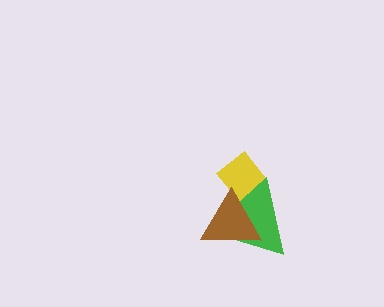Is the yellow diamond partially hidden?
Yes, it is partially covered by another shape.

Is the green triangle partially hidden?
Yes, it is partially covered by another shape.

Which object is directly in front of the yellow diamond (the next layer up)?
The green triangle is directly in front of the yellow diamond.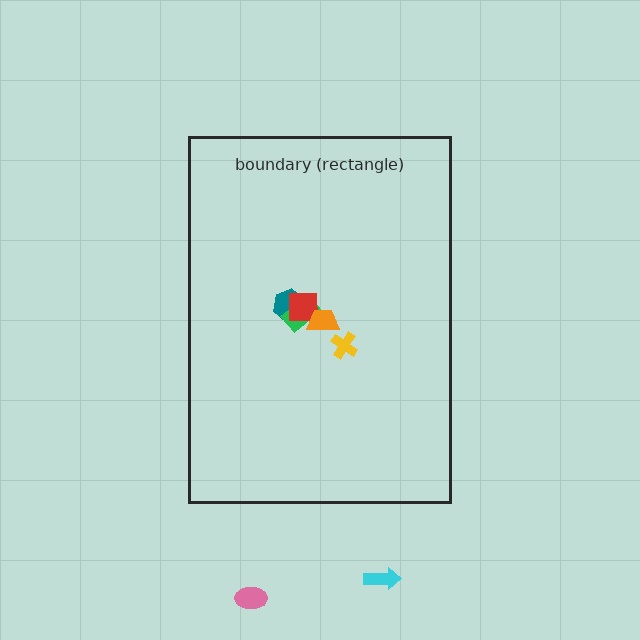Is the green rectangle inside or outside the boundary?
Inside.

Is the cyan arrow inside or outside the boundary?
Outside.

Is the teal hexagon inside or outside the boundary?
Inside.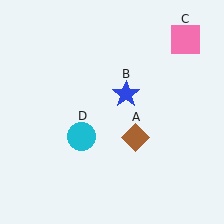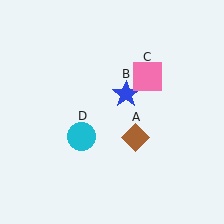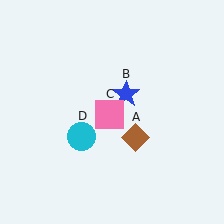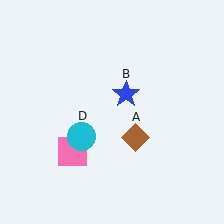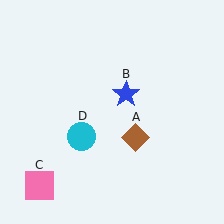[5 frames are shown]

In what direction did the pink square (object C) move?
The pink square (object C) moved down and to the left.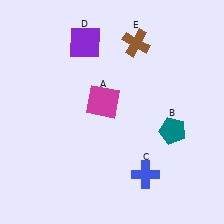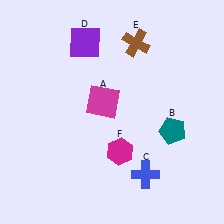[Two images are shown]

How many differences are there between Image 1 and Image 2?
There is 1 difference between the two images.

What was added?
A magenta hexagon (F) was added in Image 2.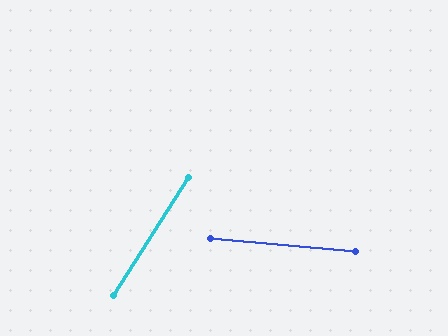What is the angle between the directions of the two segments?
Approximately 63 degrees.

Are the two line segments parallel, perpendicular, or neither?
Neither parallel nor perpendicular — they differ by about 63°.